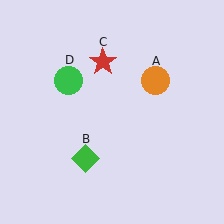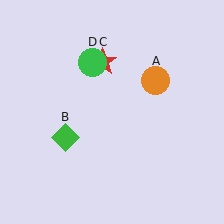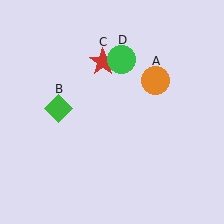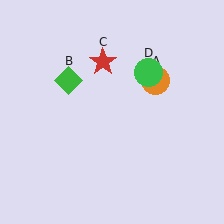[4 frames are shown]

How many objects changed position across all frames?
2 objects changed position: green diamond (object B), green circle (object D).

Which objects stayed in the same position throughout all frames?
Orange circle (object A) and red star (object C) remained stationary.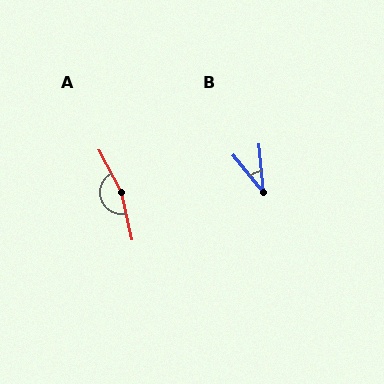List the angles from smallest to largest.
B (33°), A (164°).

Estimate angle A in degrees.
Approximately 164 degrees.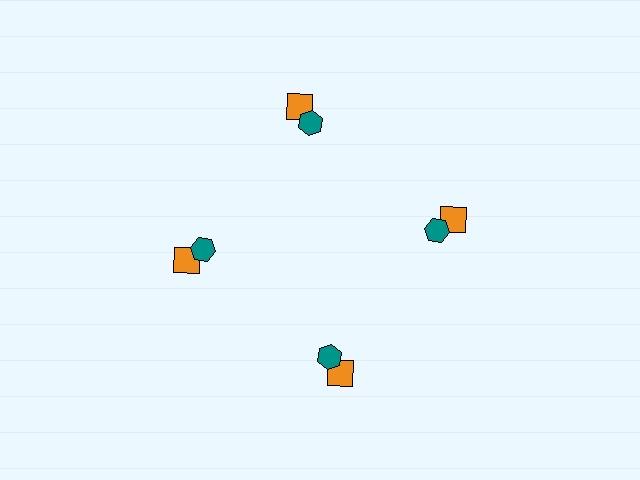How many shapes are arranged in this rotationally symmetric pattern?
There are 8 shapes, arranged in 4 groups of 2.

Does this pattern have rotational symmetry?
Yes, this pattern has 4-fold rotational symmetry. It looks the same after rotating 90 degrees around the center.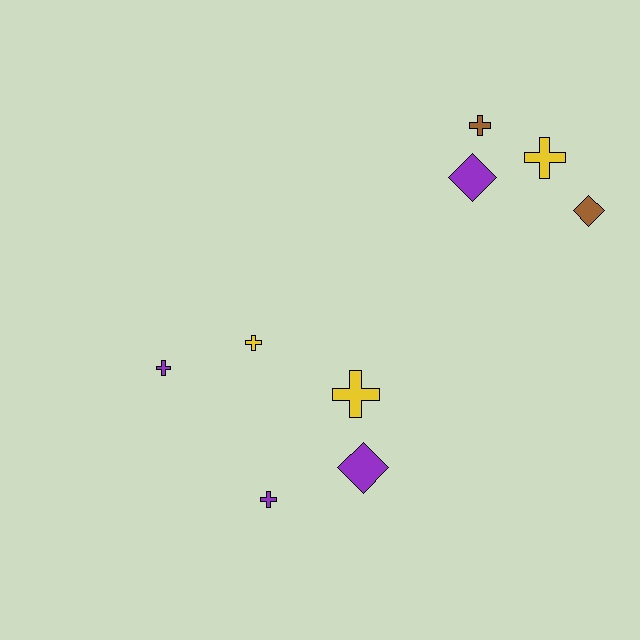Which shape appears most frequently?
Cross, with 6 objects.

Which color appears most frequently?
Purple, with 4 objects.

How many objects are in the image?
There are 9 objects.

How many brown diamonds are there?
There is 1 brown diamond.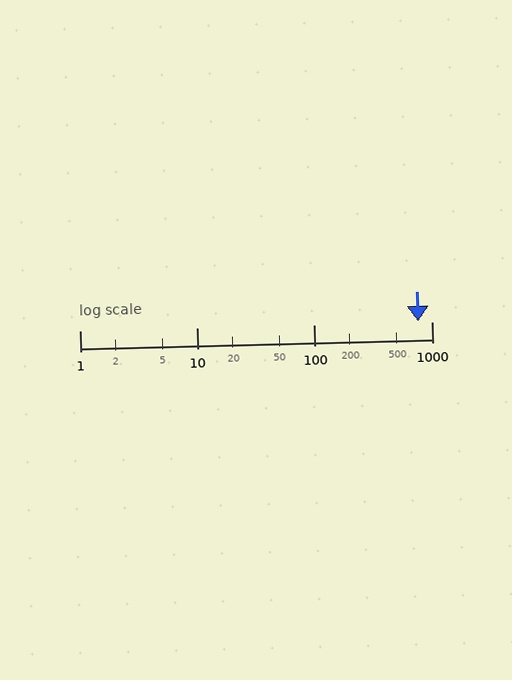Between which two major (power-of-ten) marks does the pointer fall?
The pointer is between 100 and 1000.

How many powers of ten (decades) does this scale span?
The scale spans 3 decades, from 1 to 1000.